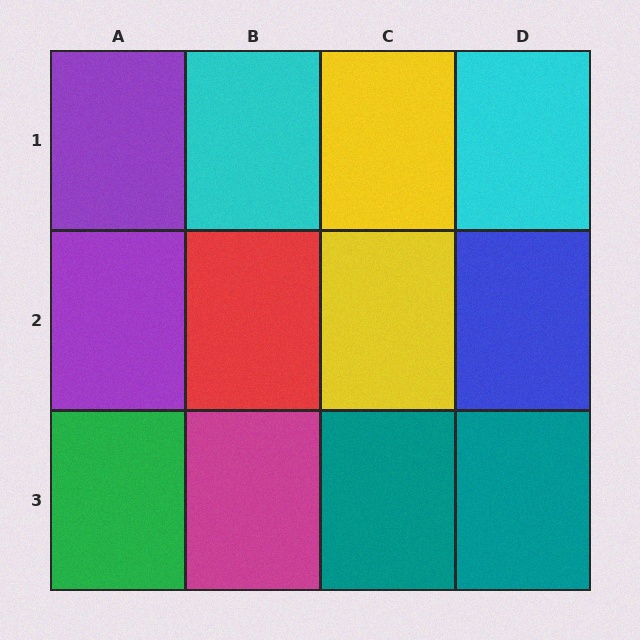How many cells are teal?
2 cells are teal.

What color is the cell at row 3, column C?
Teal.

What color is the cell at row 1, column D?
Cyan.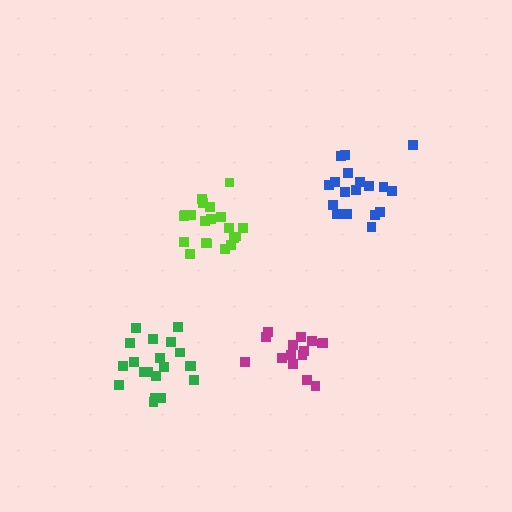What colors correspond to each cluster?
The clusters are colored: green, magenta, blue, lime.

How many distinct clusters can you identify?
There are 4 distinct clusters.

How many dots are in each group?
Group 1: 20 dots, Group 2: 15 dots, Group 3: 19 dots, Group 4: 21 dots (75 total).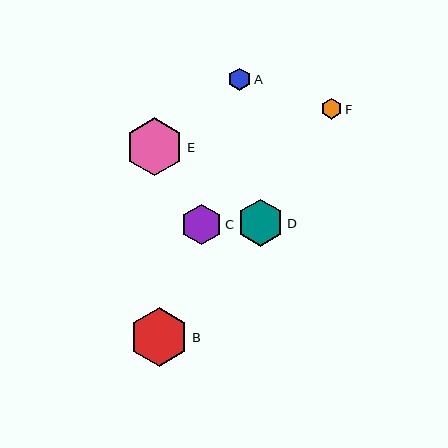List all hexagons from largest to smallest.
From largest to smallest: B, E, D, C, A, F.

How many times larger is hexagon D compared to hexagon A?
Hexagon D is approximately 2.1 times the size of hexagon A.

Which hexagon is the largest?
Hexagon B is the largest with a size of approximately 59 pixels.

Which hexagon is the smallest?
Hexagon F is the smallest with a size of approximately 21 pixels.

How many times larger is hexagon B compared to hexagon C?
Hexagon B is approximately 1.5 times the size of hexagon C.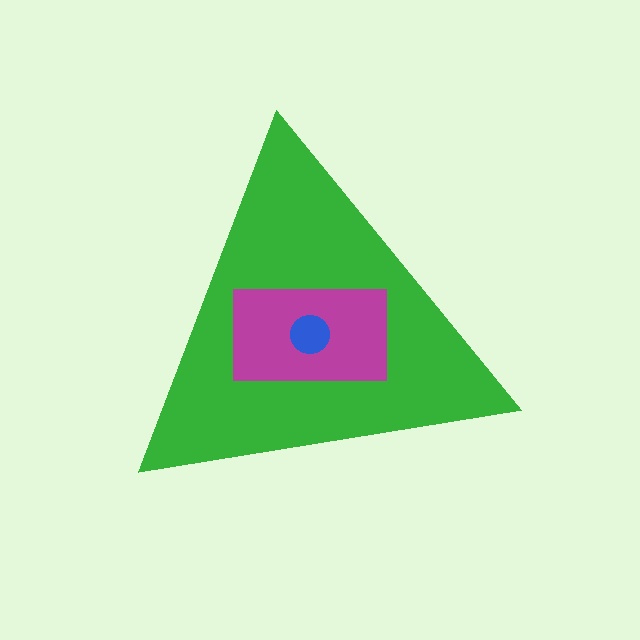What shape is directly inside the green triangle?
The magenta rectangle.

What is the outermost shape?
The green triangle.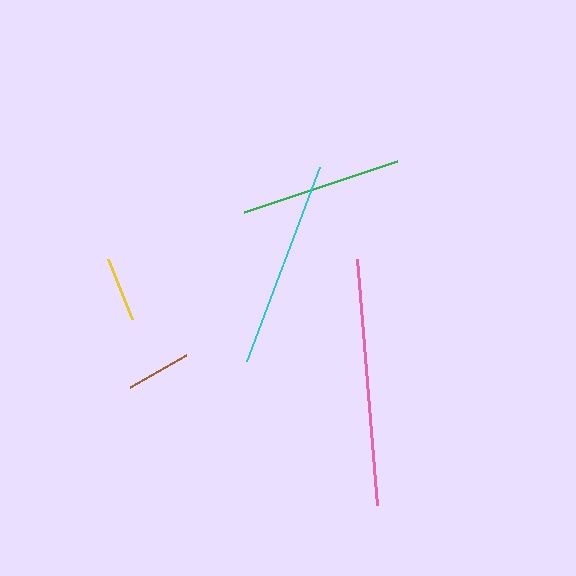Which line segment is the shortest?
The brown line is the shortest at approximately 64 pixels.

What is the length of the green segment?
The green segment is approximately 161 pixels long.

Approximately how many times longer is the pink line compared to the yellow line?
The pink line is approximately 3.8 times the length of the yellow line.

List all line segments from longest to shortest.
From longest to shortest: pink, cyan, green, yellow, brown.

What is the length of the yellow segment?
The yellow segment is approximately 65 pixels long.